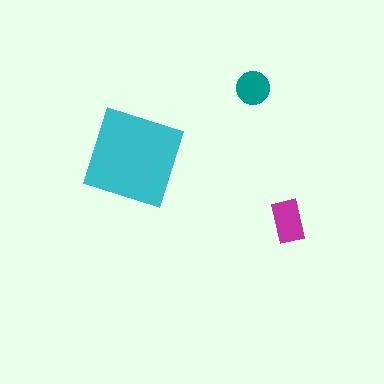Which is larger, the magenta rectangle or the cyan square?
The cyan square.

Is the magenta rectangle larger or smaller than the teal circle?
Larger.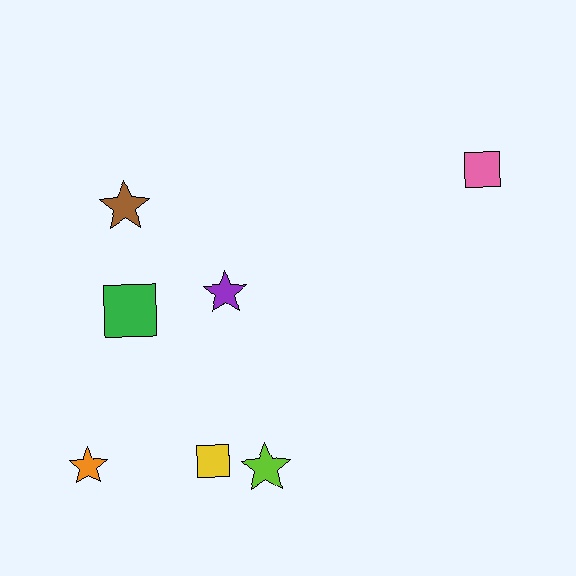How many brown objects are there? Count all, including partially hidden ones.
There is 1 brown object.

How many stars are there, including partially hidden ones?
There are 4 stars.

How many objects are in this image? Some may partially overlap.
There are 7 objects.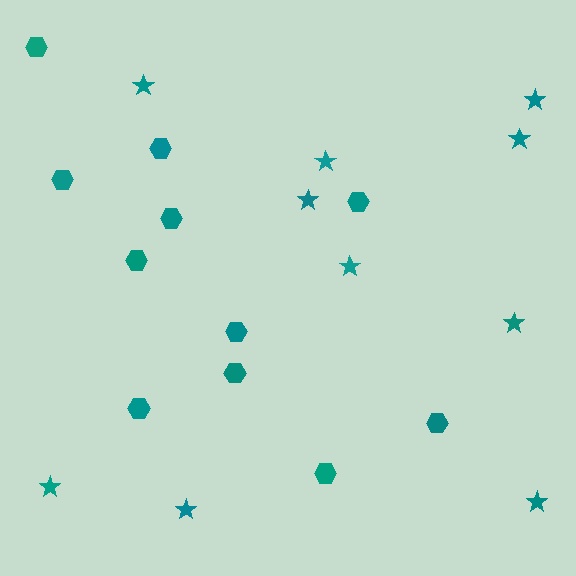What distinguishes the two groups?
There are 2 groups: one group of hexagons (11) and one group of stars (10).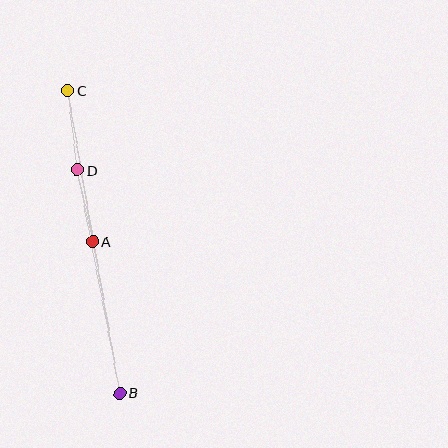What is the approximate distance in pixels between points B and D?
The distance between B and D is approximately 227 pixels.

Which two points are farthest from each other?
Points B and C are farthest from each other.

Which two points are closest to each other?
Points A and D are closest to each other.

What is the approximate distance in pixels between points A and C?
The distance between A and C is approximately 152 pixels.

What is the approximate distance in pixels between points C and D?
The distance between C and D is approximately 80 pixels.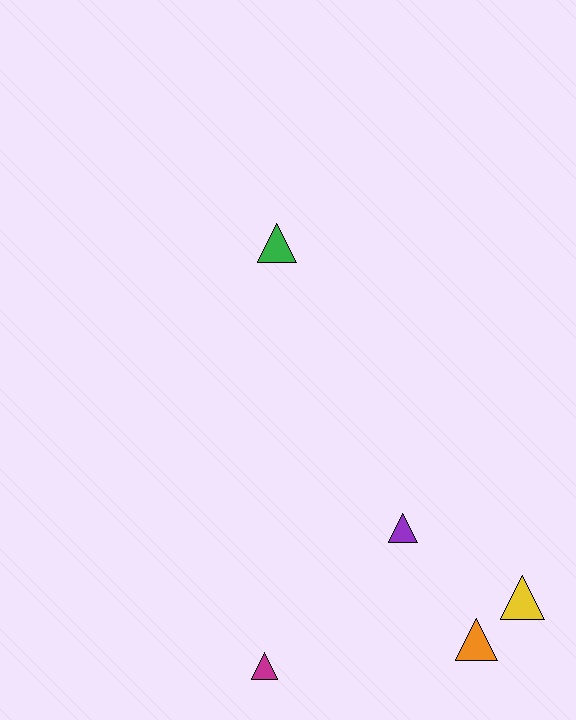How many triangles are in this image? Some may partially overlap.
There are 5 triangles.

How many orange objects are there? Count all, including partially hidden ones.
There is 1 orange object.